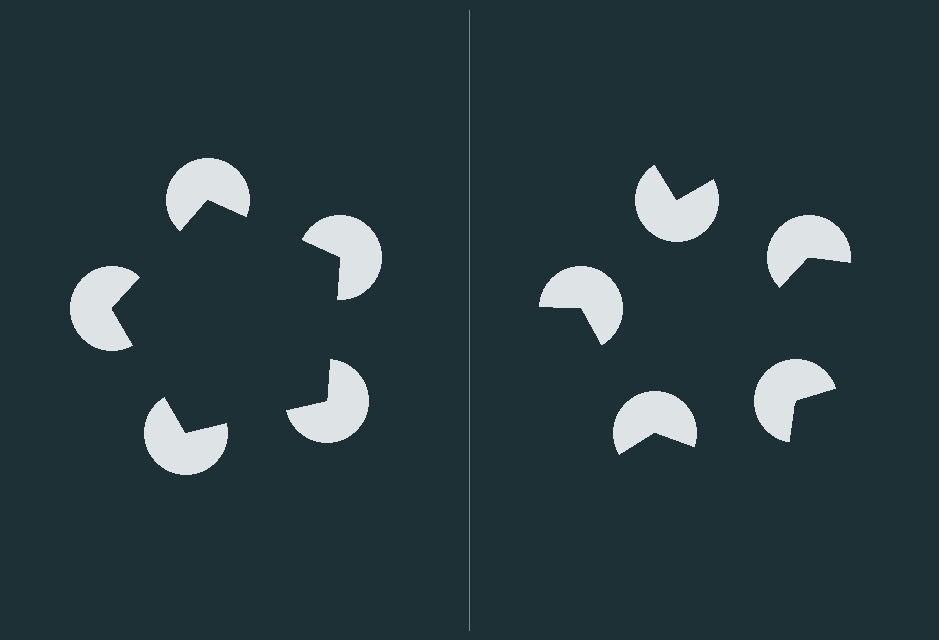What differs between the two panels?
The pac-man discs are positioned identically on both sides; only the wedge orientations differ. On the left they align to a pentagon; on the right they are misaligned.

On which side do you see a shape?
An illusory pentagon appears on the left side. On the right side the wedge cuts are rotated, so no coherent shape forms.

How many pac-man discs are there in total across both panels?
10 — 5 on each side.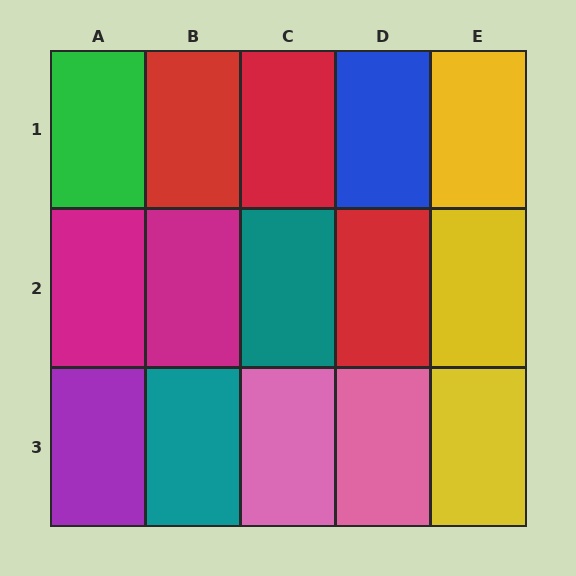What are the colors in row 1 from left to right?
Green, red, red, blue, yellow.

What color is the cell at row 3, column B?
Teal.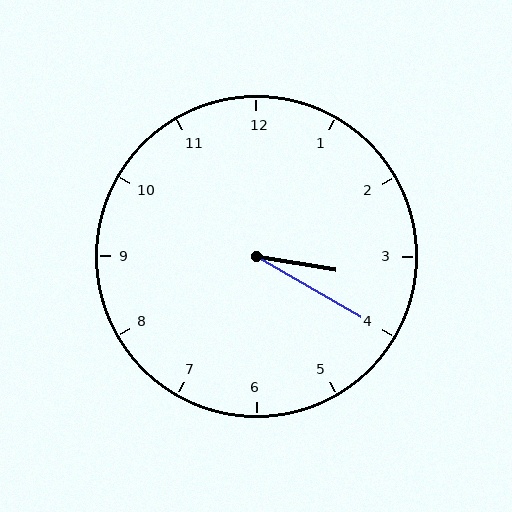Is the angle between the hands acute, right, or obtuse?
It is acute.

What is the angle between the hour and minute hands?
Approximately 20 degrees.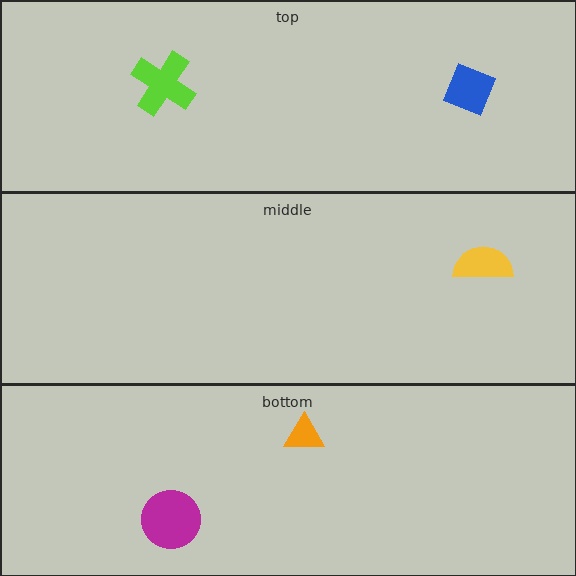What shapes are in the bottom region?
The magenta circle, the orange triangle.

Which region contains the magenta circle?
The bottom region.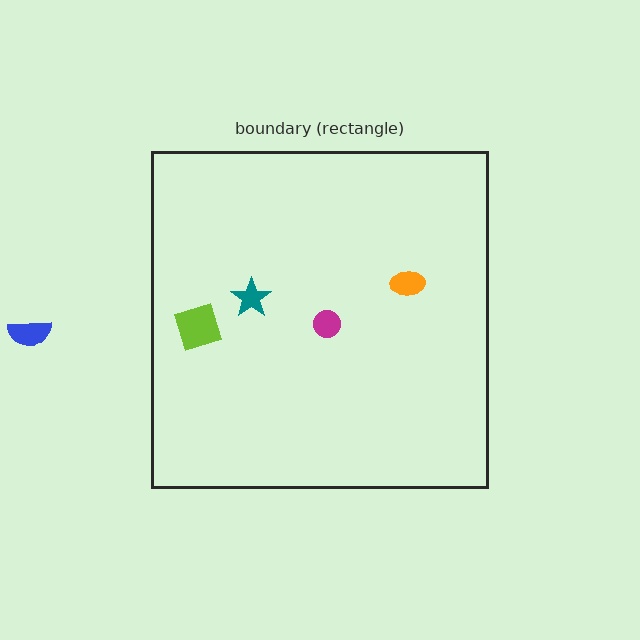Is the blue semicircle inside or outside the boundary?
Outside.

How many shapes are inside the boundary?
4 inside, 1 outside.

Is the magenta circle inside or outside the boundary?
Inside.